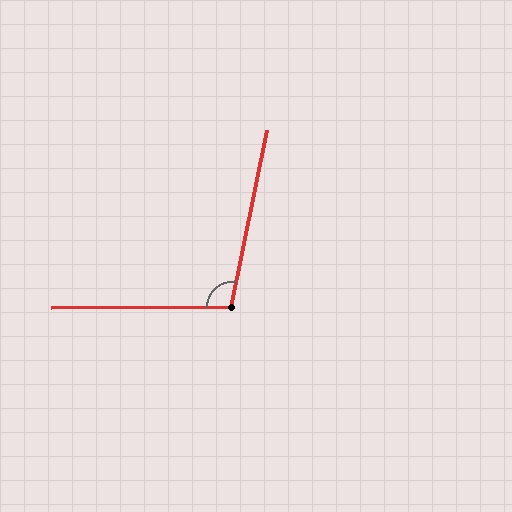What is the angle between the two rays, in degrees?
Approximately 102 degrees.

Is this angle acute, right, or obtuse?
It is obtuse.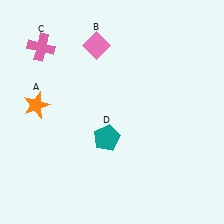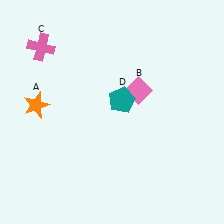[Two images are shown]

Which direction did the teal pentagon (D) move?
The teal pentagon (D) moved up.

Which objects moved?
The objects that moved are: the pink diamond (B), the teal pentagon (D).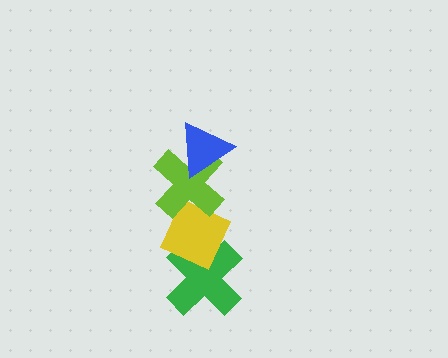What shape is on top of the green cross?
The yellow diamond is on top of the green cross.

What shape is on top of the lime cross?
The blue triangle is on top of the lime cross.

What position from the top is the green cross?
The green cross is 4th from the top.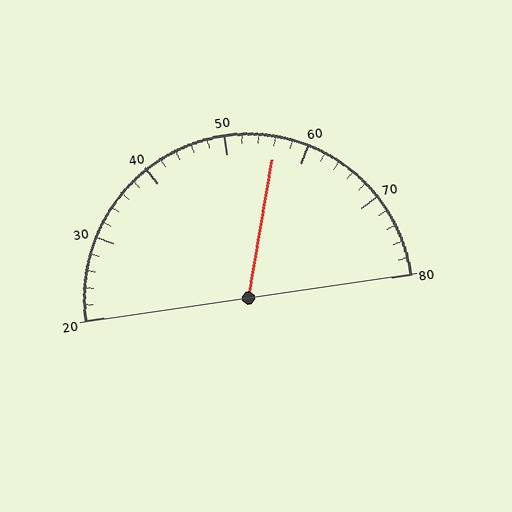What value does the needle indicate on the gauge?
The needle indicates approximately 56.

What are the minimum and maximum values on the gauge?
The gauge ranges from 20 to 80.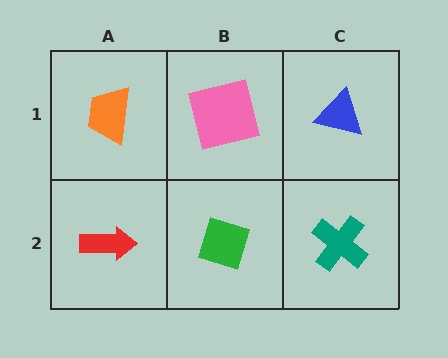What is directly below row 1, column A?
A red arrow.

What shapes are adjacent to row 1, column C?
A teal cross (row 2, column C), a pink square (row 1, column B).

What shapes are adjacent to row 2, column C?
A blue triangle (row 1, column C), a green diamond (row 2, column B).